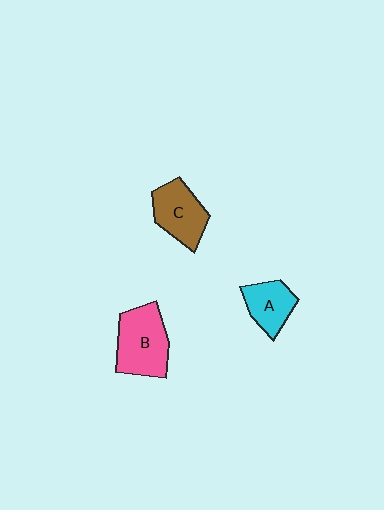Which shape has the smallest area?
Shape A (cyan).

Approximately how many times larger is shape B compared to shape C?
Approximately 1.3 times.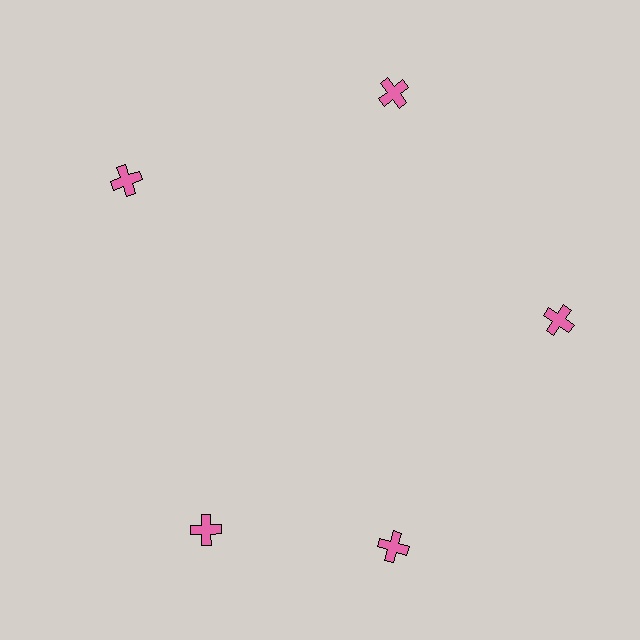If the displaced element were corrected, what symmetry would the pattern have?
It would have 5-fold rotational symmetry — the pattern would map onto itself every 72 degrees.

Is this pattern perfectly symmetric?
No. The 5 pink crosses are arranged in a ring, but one element near the 8 o'clock position is rotated out of alignment along the ring, breaking the 5-fold rotational symmetry.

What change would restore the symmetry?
The symmetry would be restored by rotating it back into even spacing with its neighbors so that all 5 crosses sit at equal angles and equal distance from the center.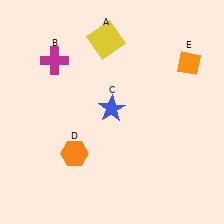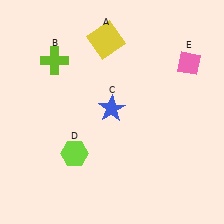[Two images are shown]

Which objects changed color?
B changed from magenta to lime. D changed from orange to lime. E changed from orange to pink.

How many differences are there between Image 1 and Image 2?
There are 3 differences between the two images.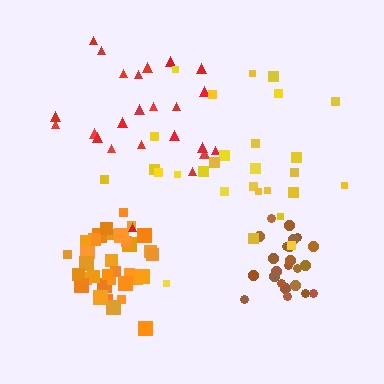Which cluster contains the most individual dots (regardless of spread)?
Orange (34).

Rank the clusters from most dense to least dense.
orange, brown, red, yellow.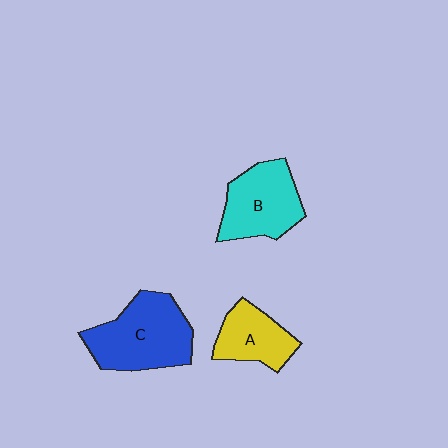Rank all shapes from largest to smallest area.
From largest to smallest: C (blue), B (cyan), A (yellow).